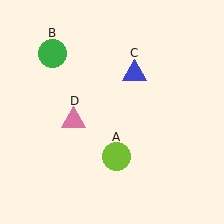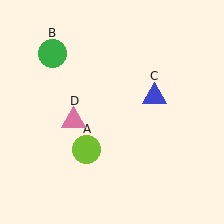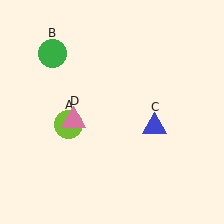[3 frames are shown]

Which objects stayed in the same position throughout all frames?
Green circle (object B) and pink triangle (object D) remained stationary.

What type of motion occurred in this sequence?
The lime circle (object A), blue triangle (object C) rotated clockwise around the center of the scene.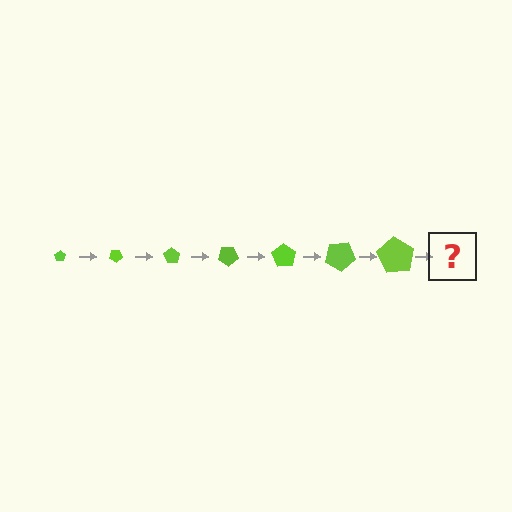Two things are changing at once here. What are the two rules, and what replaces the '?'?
The two rules are that the pentagon grows larger each step and it rotates 35 degrees each step. The '?' should be a pentagon, larger than the previous one and rotated 245 degrees from the start.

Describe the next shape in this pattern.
It should be a pentagon, larger than the previous one and rotated 245 degrees from the start.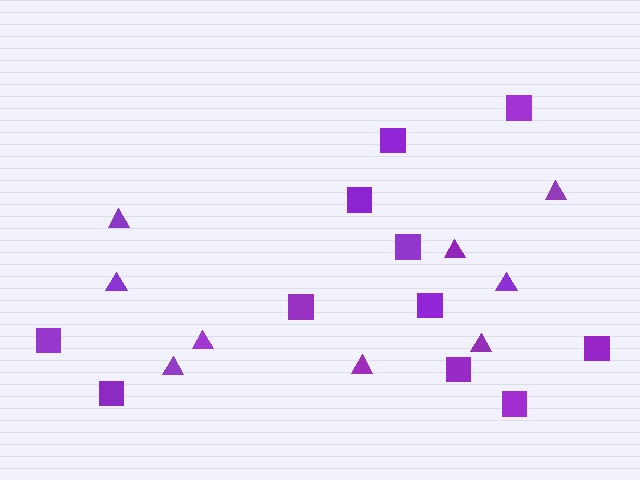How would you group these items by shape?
There are 2 groups: one group of triangles (9) and one group of squares (11).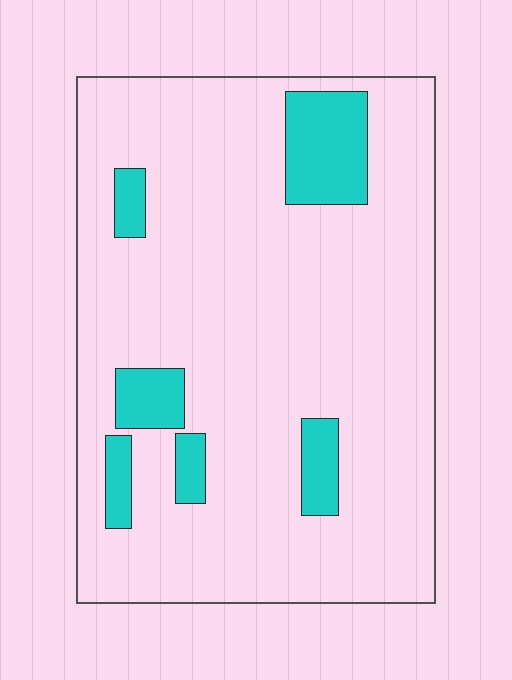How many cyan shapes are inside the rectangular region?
6.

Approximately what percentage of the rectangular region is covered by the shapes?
Approximately 15%.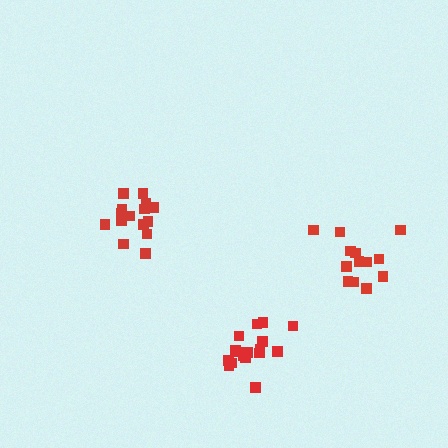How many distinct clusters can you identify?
There are 3 distinct clusters.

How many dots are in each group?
Group 1: 17 dots, Group 2: 13 dots, Group 3: 15 dots (45 total).